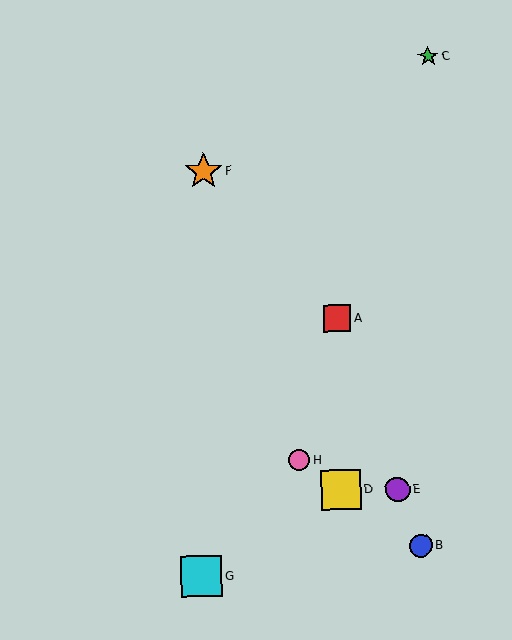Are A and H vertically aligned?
No, A is at x≈337 and H is at x≈299.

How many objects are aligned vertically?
2 objects (A, D) are aligned vertically.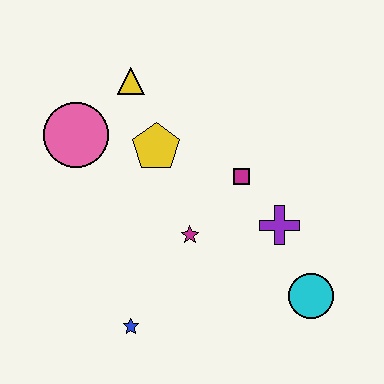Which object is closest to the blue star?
The magenta star is closest to the blue star.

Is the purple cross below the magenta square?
Yes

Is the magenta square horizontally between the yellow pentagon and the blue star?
No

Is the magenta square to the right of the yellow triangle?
Yes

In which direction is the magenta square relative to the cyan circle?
The magenta square is above the cyan circle.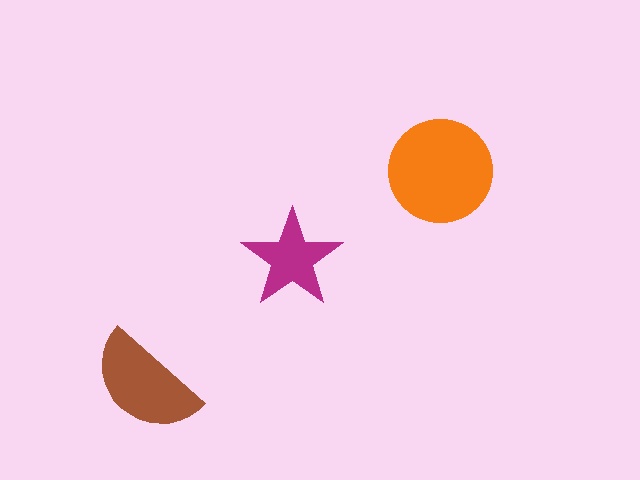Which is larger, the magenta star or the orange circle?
The orange circle.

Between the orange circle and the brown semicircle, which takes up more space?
The orange circle.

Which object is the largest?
The orange circle.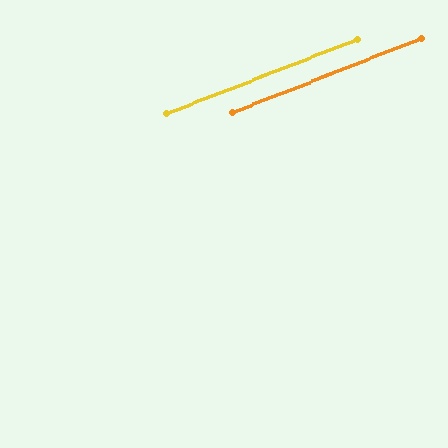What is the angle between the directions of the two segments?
Approximately 0 degrees.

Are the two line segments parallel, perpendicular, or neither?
Parallel — their directions differ by only 0.2°.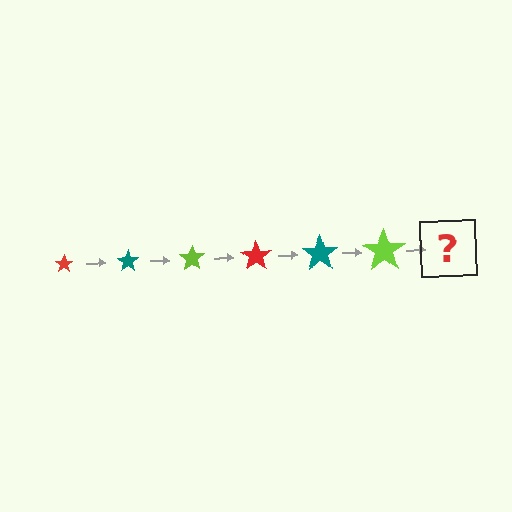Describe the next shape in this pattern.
It should be a red star, larger than the previous one.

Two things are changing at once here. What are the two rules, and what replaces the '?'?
The two rules are that the star grows larger each step and the color cycles through red, teal, and lime. The '?' should be a red star, larger than the previous one.